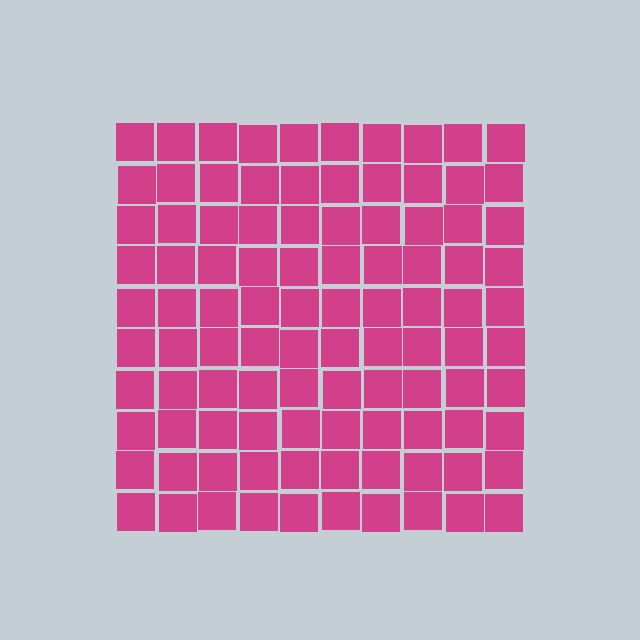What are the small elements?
The small elements are squares.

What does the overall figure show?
The overall figure shows a square.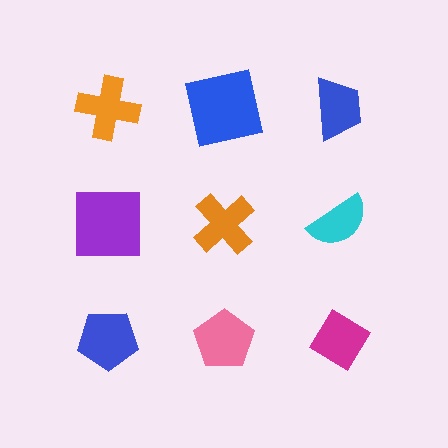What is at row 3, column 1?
A blue pentagon.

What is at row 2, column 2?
An orange cross.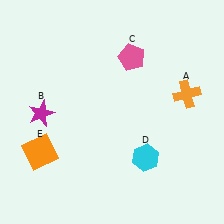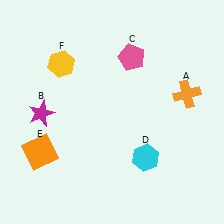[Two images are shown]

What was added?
A yellow hexagon (F) was added in Image 2.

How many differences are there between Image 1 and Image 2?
There is 1 difference between the two images.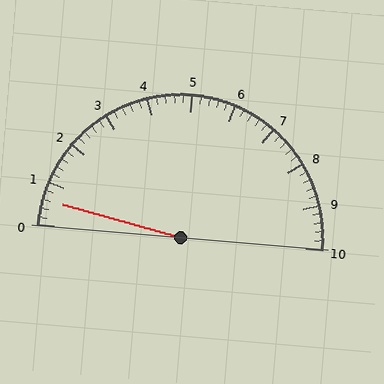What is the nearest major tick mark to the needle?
The nearest major tick mark is 1.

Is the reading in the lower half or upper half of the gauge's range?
The reading is in the lower half of the range (0 to 10).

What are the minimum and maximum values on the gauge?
The gauge ranges from 0 to 10.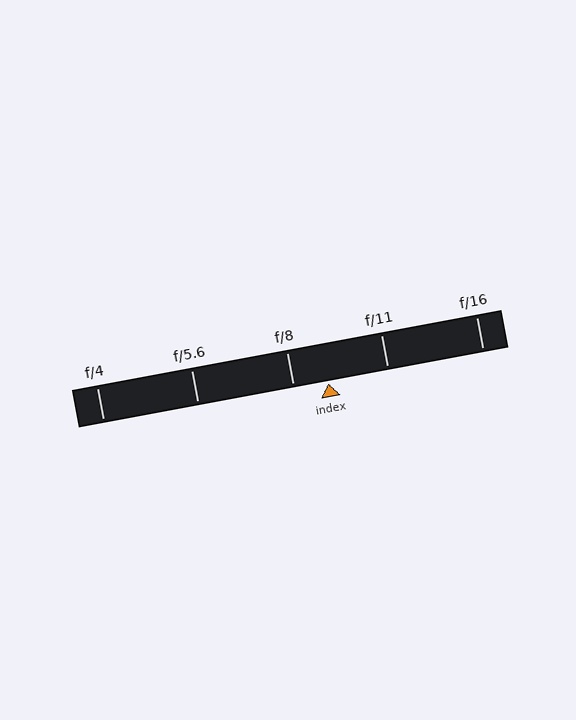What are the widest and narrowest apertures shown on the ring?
The widest aperture shown is f/4 and the narrowest is f/16.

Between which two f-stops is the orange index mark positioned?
The index mark is between f/8 and f/11.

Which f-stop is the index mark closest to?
The index mark is closest to f/8.